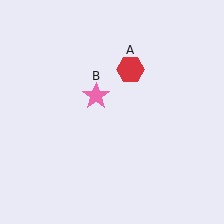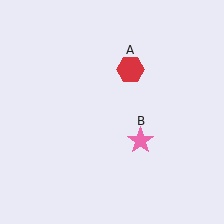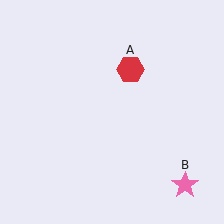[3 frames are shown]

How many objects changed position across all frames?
1 object changed position: pink star (object B).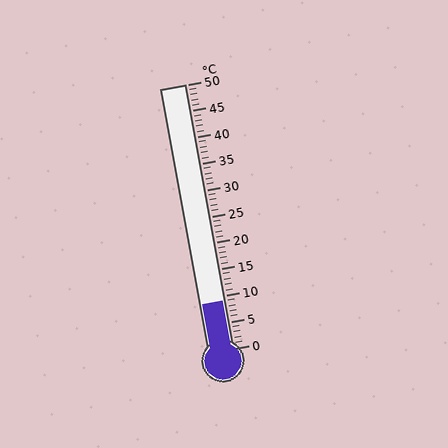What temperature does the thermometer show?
The thermometer shows approximately 9°C.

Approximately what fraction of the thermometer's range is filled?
The thermometer is filled to approximately 20% of its range.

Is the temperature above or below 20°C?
The temperature is below 20°C.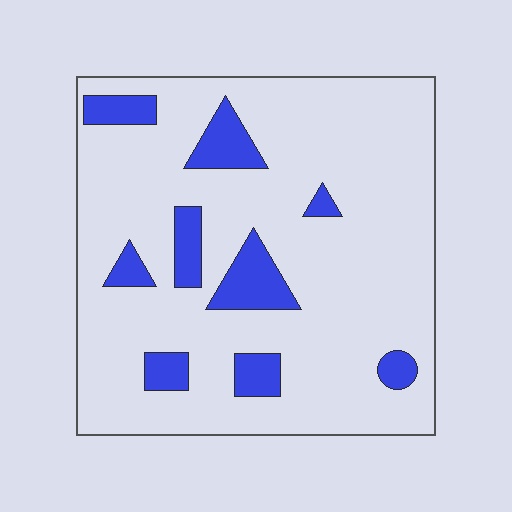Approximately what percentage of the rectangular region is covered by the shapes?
Approximately 15%.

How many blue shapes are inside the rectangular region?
9.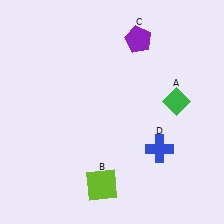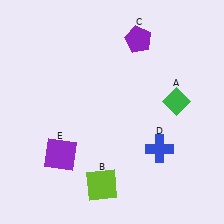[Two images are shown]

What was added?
A purple square (E) was added in Image 2.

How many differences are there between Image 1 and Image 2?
There is 1 difference between the two images.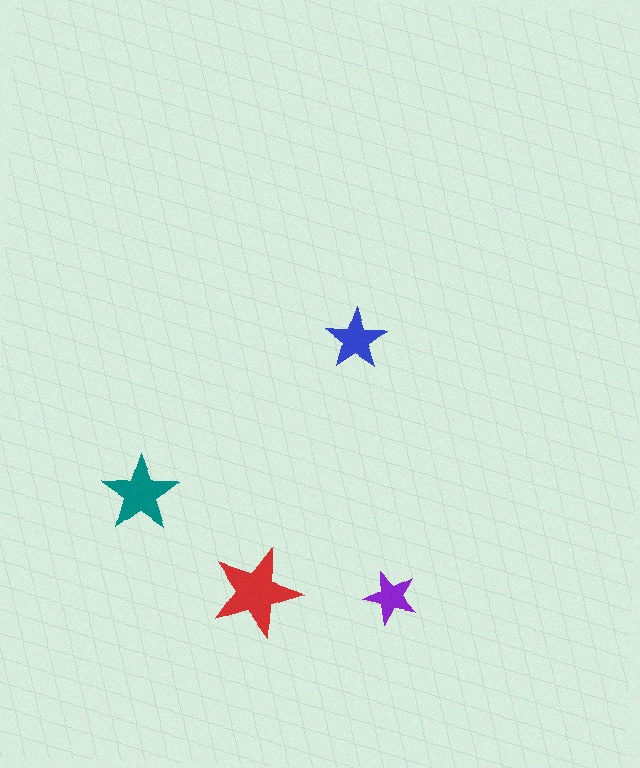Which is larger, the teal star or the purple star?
The teal one.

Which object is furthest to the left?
The teal star is leftmost.